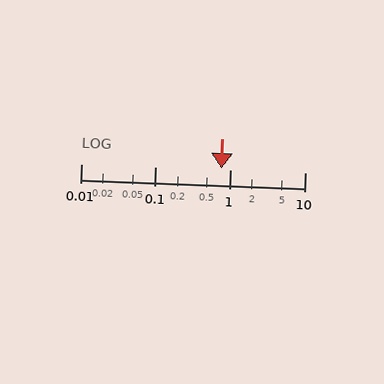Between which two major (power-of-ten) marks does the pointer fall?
The pointer is between 0.1 and 1.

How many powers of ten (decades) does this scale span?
The scale spans 3 decades, from 0.01 to 10.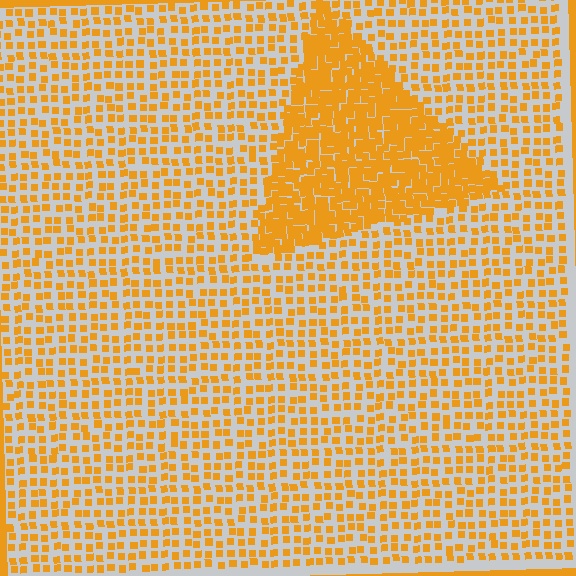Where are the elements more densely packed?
The elements are more densely packed inside the triangle boundary.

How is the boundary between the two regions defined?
The boundary is defined by a change in element density (approximately 2.4x ratio). All elements are the same color, size, and shape.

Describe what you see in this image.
The image contains small orange elements arranged at two different densities. A triangle-shaped region is visible where the elements are more densely packed than the surrounding area.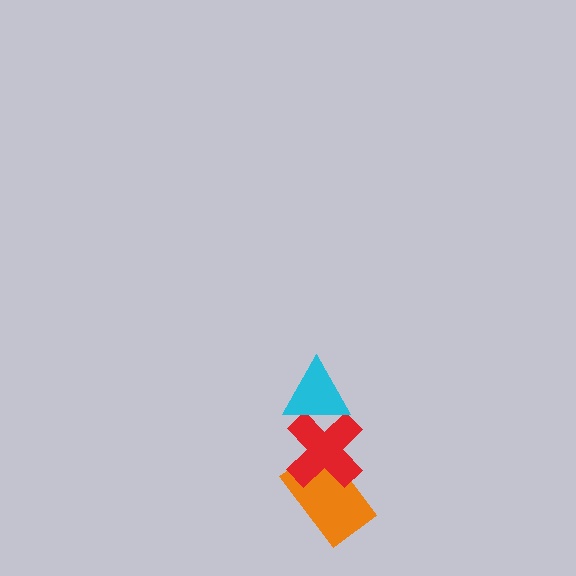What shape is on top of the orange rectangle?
The red cross is on top of the orange rectangle.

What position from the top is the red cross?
The red cross is 2nd from the top.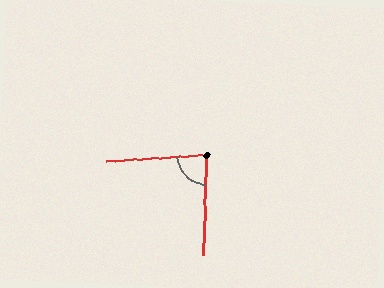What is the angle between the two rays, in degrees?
Approximately 84 degrees.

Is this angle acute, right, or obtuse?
It is acute.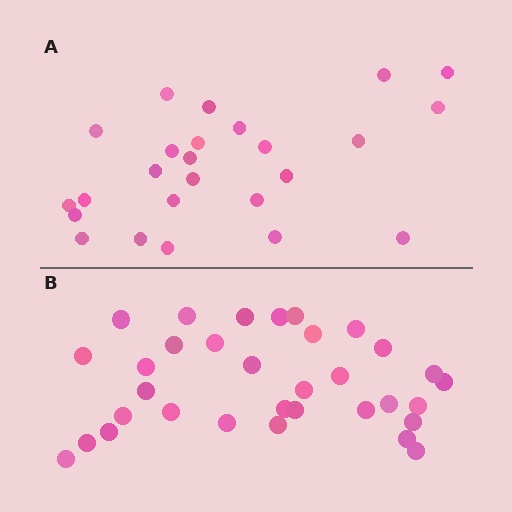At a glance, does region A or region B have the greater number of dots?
Region B (the bottom region) has more dots.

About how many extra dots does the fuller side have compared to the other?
Region B has roughly 8 or so more dots than region A.